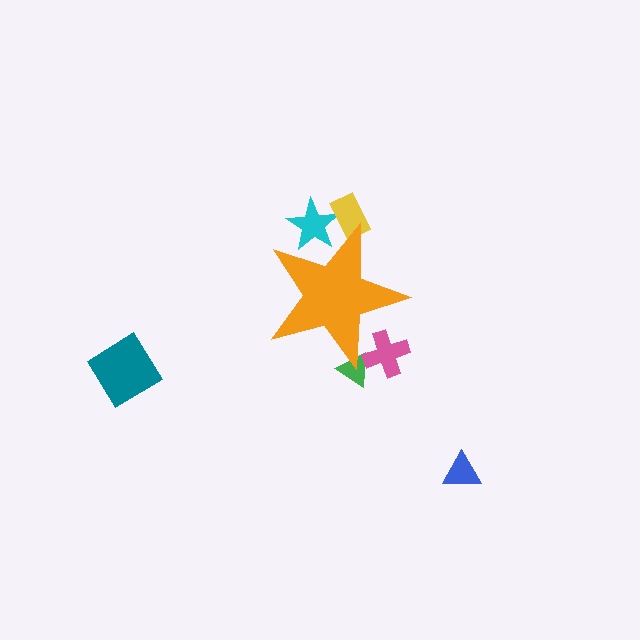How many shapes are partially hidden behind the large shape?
4 shapes are partially hidden.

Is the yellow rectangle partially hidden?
Yes, the yellow rectangle is partially hidden behind the orange star.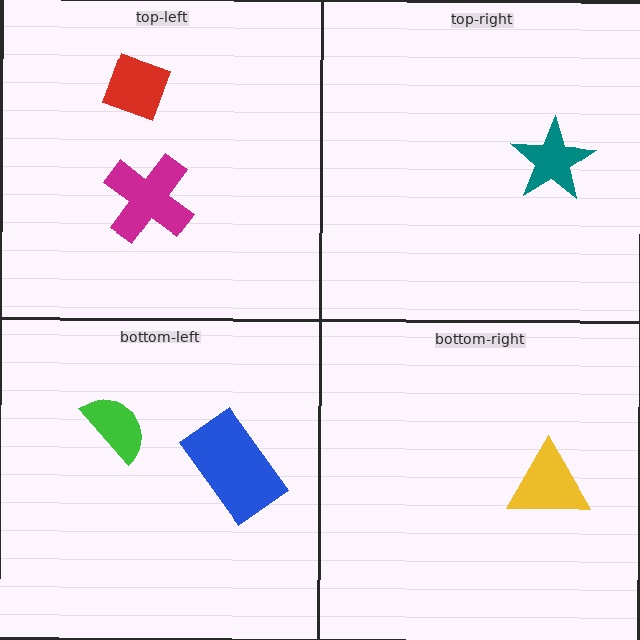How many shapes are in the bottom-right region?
1.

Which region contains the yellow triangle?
The bottom-right region.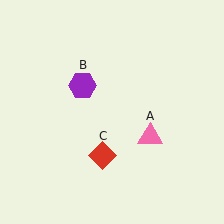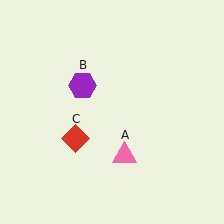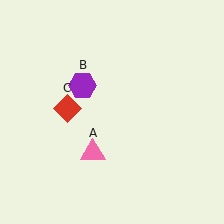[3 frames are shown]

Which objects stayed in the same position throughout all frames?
Purple hexagon (object B) remained stationary.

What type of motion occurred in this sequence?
The pink triangle (object A), red diamond (object C) rotated clockwise around the center of the scene.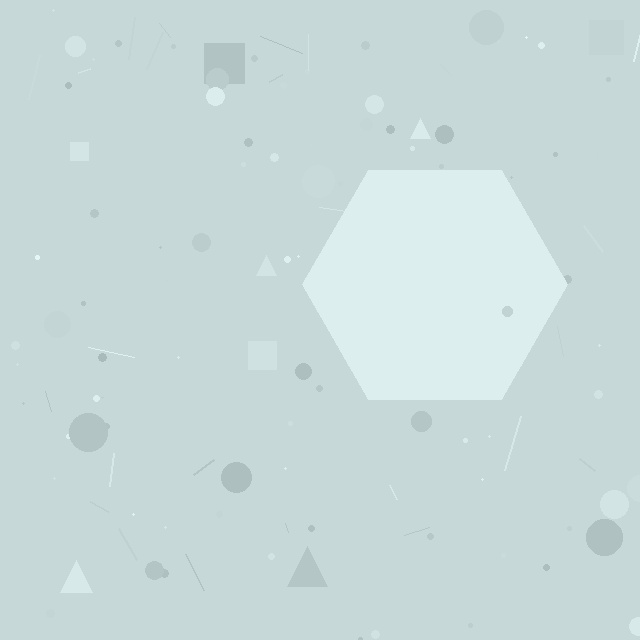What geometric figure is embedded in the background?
A hexagon is embedded in the background.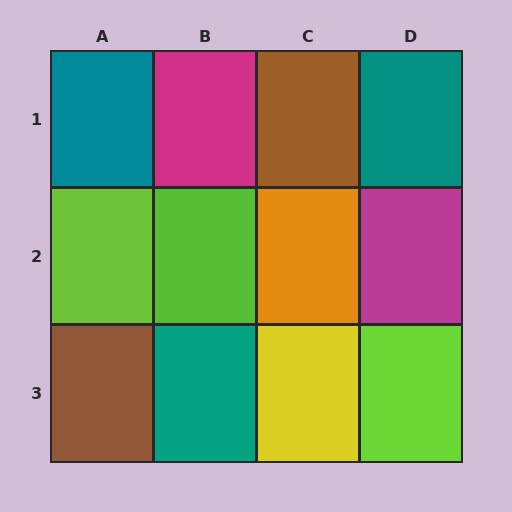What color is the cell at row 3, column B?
Teal.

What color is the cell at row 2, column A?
Lime.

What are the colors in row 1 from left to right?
Teal, magenta, brown, teal.